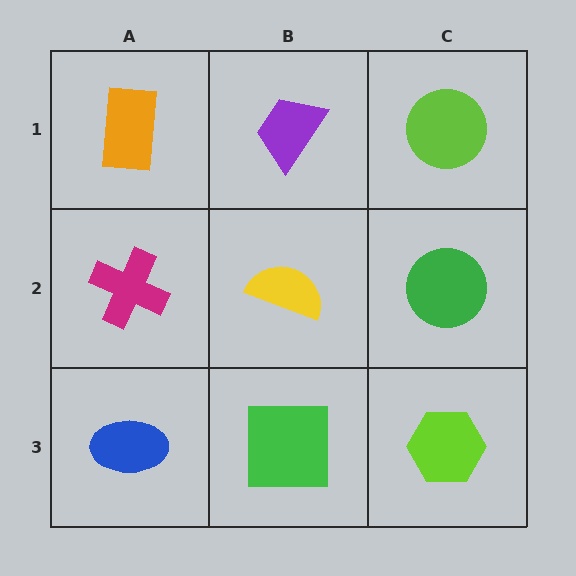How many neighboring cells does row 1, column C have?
2.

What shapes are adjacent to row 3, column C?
A green circle (row 2, column C), a green square (row 3, column B).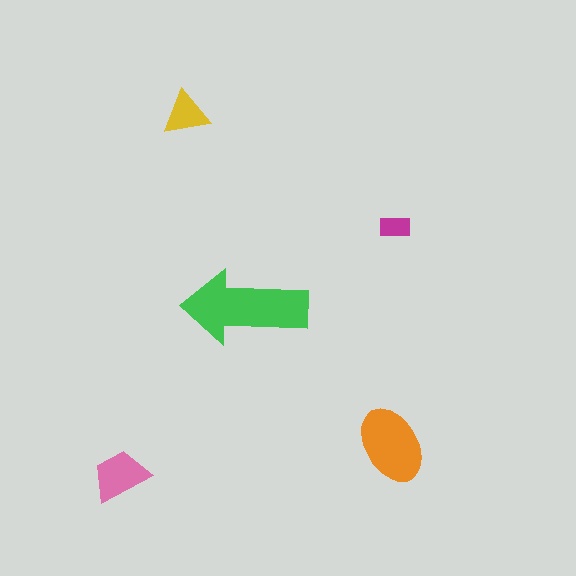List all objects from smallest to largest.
The magenta rectangle, the yellow triangle, the pink trapezoid, the orange ellipse, the green arrow.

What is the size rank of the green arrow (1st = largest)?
1st.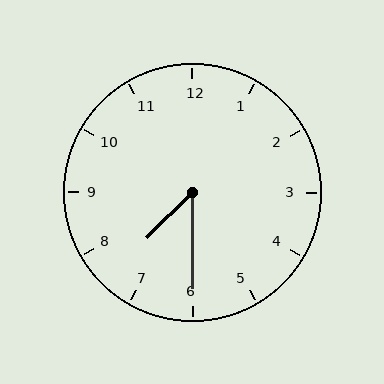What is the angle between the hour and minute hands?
Approximately 45 degrees.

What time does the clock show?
7:30.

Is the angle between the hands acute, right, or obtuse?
It is acute.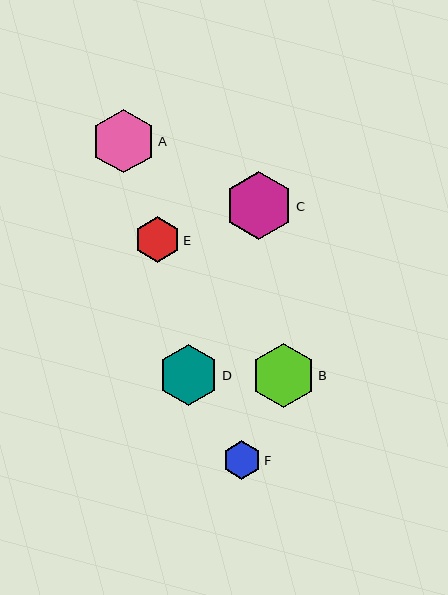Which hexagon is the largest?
Hexagon C is the largest with a size of approximately 68 pixels.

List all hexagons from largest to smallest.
From largest to smallest: C, B, A, D, E, F.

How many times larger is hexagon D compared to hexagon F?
Hexagon D is approximately 1.6 times the size of hexagon F.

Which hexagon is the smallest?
Hexagon F is the smallest with a size of approximately 38 pixels.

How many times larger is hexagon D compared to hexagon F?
Hexagon D is approximately 1.6 times the size of hexagon F.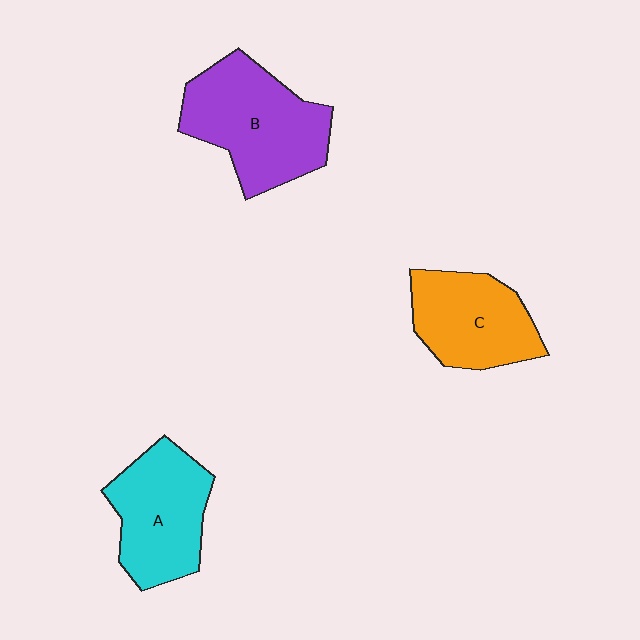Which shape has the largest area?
Shape B (purple).